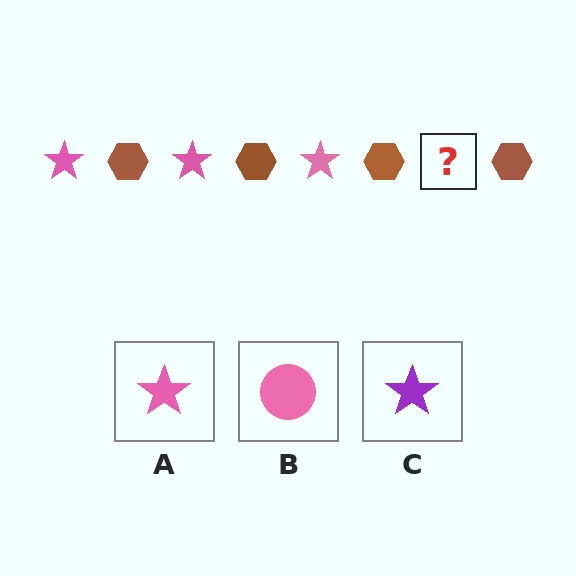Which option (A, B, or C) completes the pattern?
A.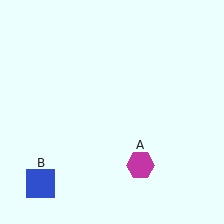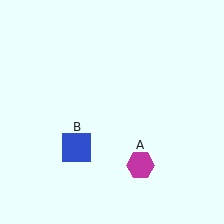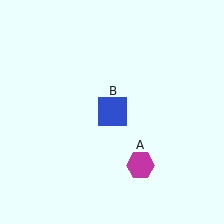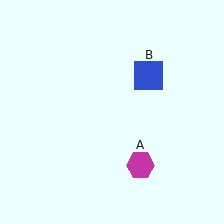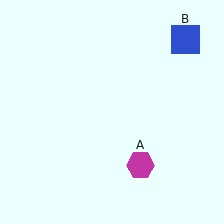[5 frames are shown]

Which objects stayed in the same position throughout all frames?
Magenta hexagon (object A) remained stationary.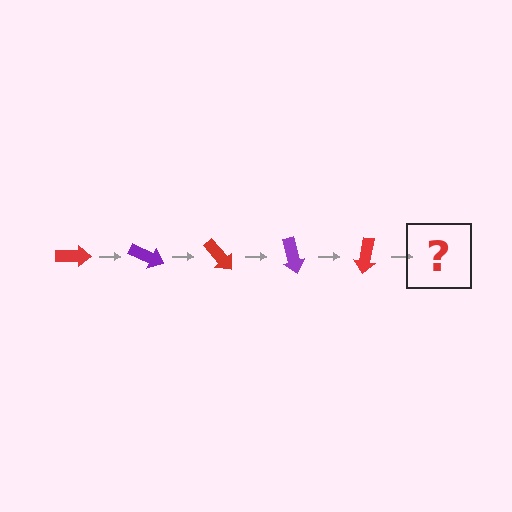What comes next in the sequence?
The next element should be a purple arrow, rotated 125 degrees from the start.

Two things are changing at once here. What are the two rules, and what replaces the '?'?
The two rules are that it rotates 25 degrees each step and the color cycles through red and purple. The '?' should be a purple arrow, rotated 125 degrees from the start.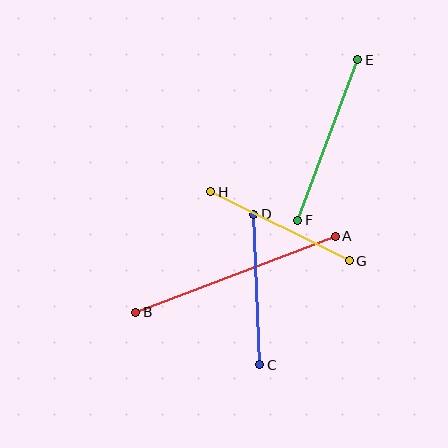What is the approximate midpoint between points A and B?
The midpoint is at approximately (236, 274) pixels.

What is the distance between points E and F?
The distance is approximately 171 pixels.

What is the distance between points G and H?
The distance is approximately 155 pixels.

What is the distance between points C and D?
The distance is approximately 150 pixels.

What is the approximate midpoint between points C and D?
The midpoint is at approximately (257, 289) pixels.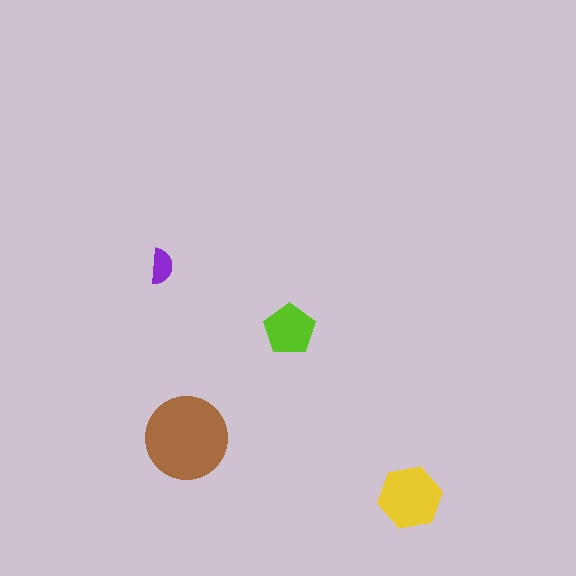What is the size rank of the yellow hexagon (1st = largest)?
2nd.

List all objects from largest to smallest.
The brown circle, the yellow hexagon, the lime pentagon, the purple semicircle.